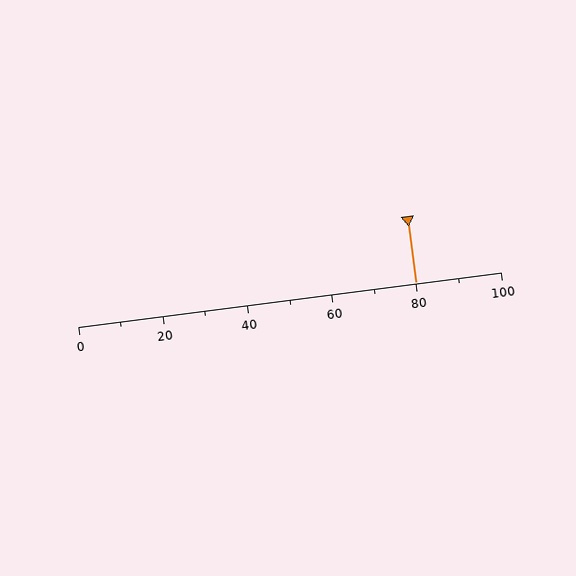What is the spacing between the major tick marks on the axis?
The major ticks are spaced 20 apart.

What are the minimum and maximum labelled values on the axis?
The axis runs from 0 to 100.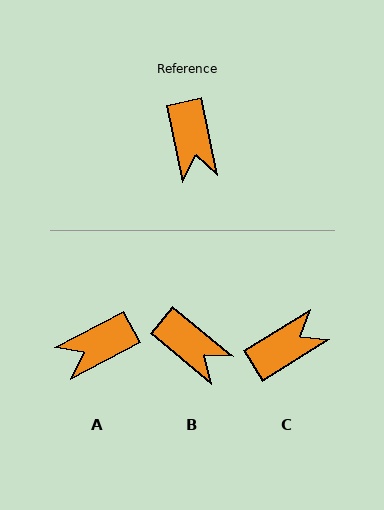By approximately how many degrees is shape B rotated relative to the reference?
Approximately 39 degrees counter-clockwise.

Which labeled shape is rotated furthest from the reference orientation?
C, about 110 degrees away.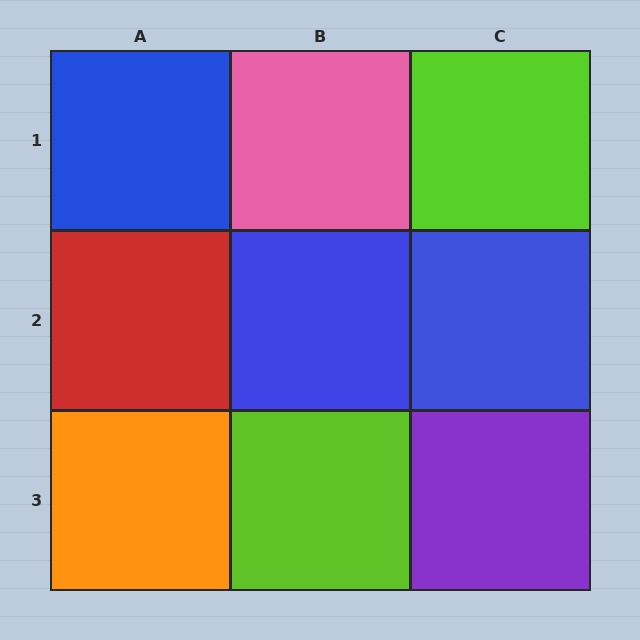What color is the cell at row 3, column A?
Orange.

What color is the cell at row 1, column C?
Lime.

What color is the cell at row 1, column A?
Blue.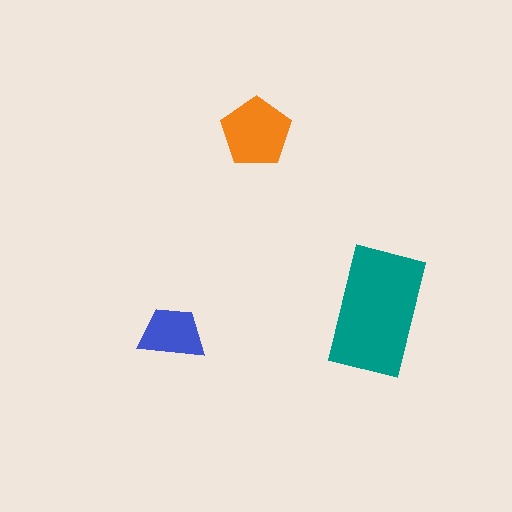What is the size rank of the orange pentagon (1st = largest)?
2nd.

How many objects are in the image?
There are 3 objects in the image.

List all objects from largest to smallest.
The teal rectangle, the orange pentagon, the blue trapezoid.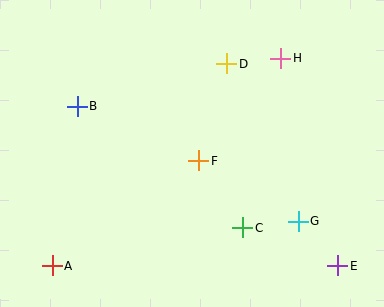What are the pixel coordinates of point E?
Point E is at (338, 266).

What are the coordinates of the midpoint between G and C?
The midpoint between G and C is at (271, 225).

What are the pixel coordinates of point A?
Point A is at (52, 266).